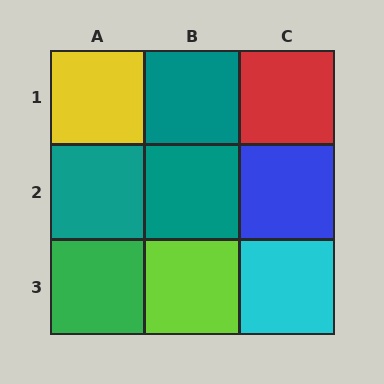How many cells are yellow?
1 cell is yellow.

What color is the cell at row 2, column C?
Blue.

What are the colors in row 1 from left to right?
Yellow, teal, red.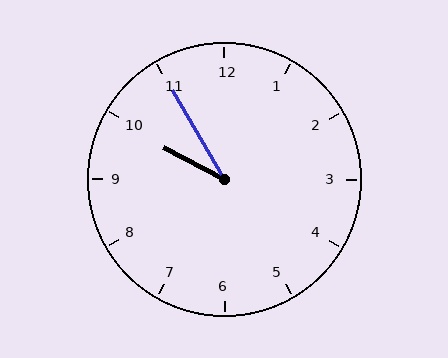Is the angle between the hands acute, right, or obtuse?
It is acute.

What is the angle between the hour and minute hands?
Approximately 32 degrees.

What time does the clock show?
9:55.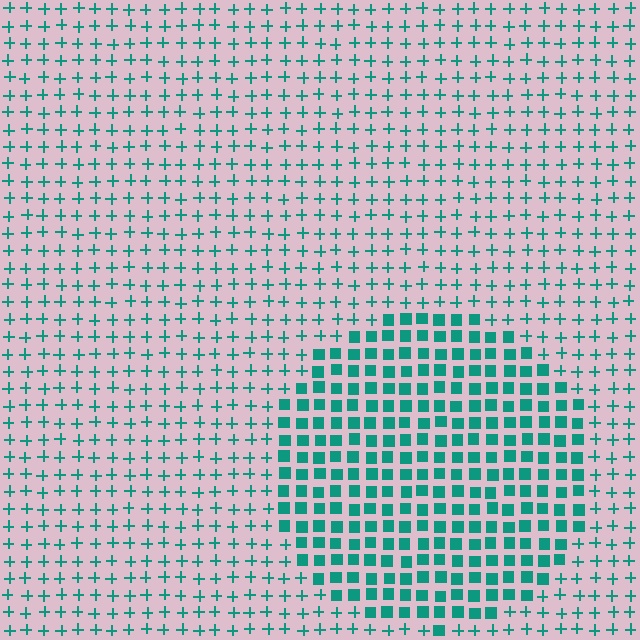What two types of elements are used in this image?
The image uses squares inside the circle region and plus signs outside it.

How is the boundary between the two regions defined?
The boundary is defined by a change in element shape: squares inside vs. plus signs outside. All elements share the same color and spacing.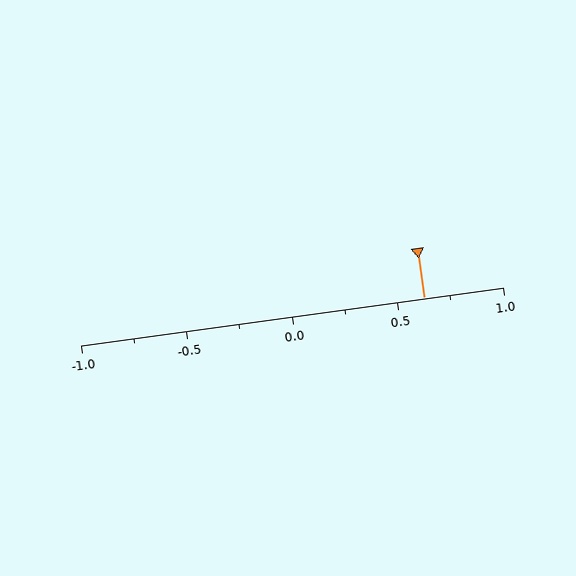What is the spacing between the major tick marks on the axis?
The major ticks are spaced 0.5 apart.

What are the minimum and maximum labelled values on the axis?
The axis runs from -1.0 to 1.0.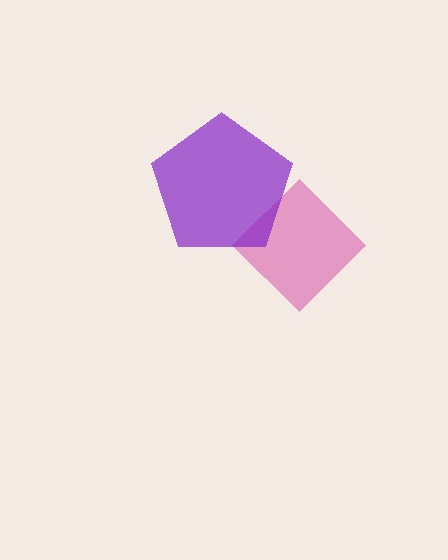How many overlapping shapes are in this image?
There are 2 overlapping shapes in the image.